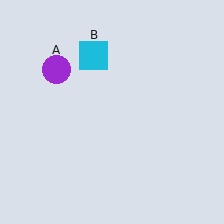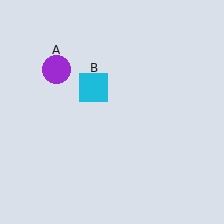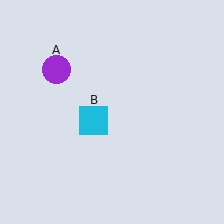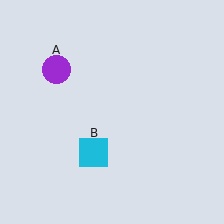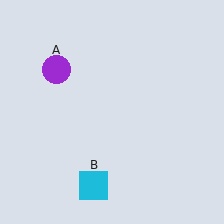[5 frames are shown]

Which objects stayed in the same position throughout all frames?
Purple circle (object A) remained stationary.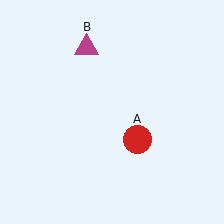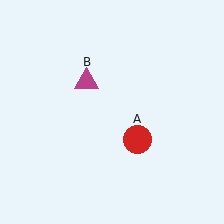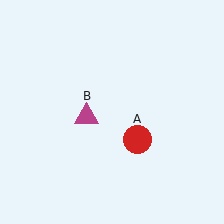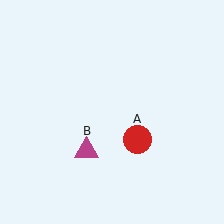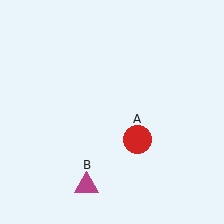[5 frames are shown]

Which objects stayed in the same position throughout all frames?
Red circle (object A) remained stationary.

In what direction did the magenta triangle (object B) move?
The magenta triangle (object B) moved down.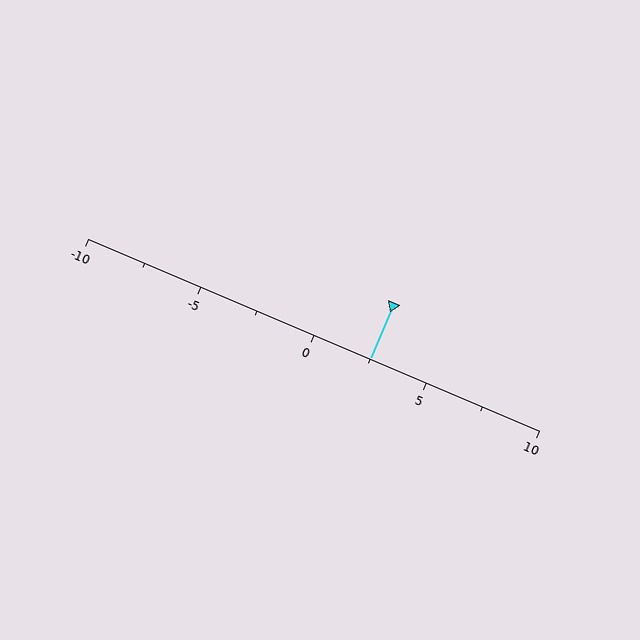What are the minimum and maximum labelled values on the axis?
The axis runs from -10 to 10.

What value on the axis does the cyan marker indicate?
The marker indicates approximately 2.5.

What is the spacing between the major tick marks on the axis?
The major ticks are spaced 5 apart.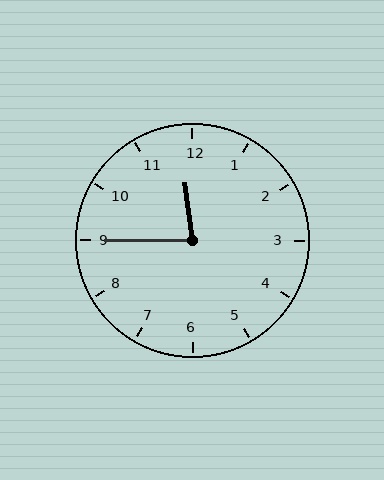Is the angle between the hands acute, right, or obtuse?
It is acute.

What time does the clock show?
11:45.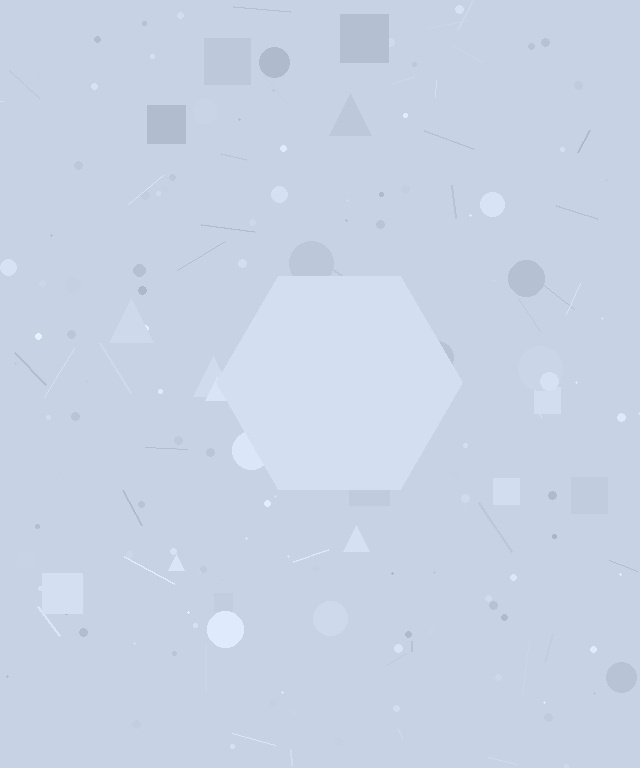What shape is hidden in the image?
A hexagon is hidden in the image.